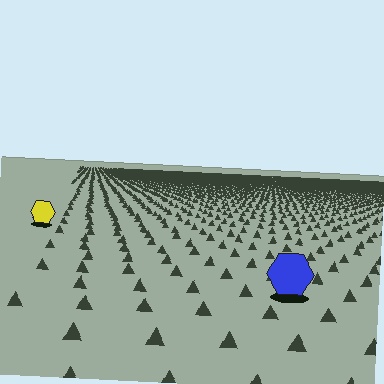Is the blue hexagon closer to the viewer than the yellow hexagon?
Yes. The blue hexagon is closer — you can tell from the texture gradient: the ground texture is coarser near it.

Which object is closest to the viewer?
The blue hexagon is closest. The texture marks near it are larger and more spread out.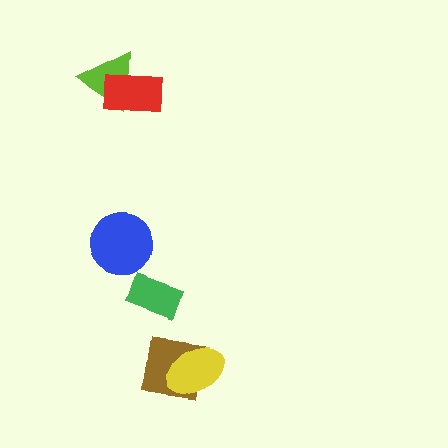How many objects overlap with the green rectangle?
0 objects overlap with the green rectangle.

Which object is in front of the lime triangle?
The red rectangle is in front of the lime triangle.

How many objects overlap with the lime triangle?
1 object overlaps with the lime triangle.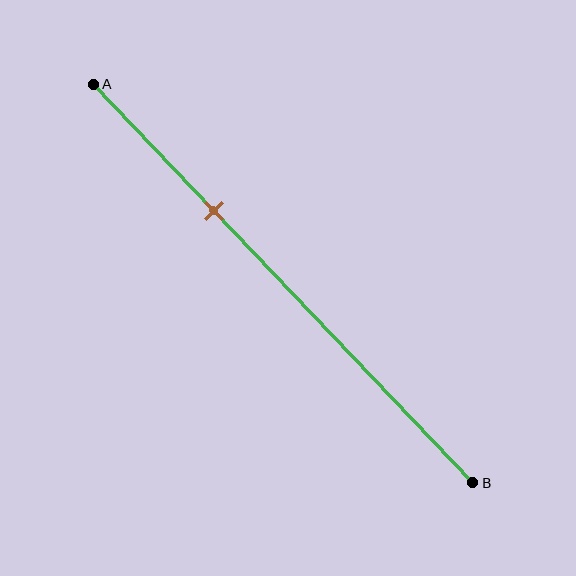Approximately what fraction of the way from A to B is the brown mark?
The brown mark is approximately 30% of the way from A to B.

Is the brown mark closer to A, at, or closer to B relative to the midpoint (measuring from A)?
The brown mark is closer to point A than the midpoint of segment AB.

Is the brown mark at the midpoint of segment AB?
No, the mark is at about 30% from A, not at the 50% midpoint.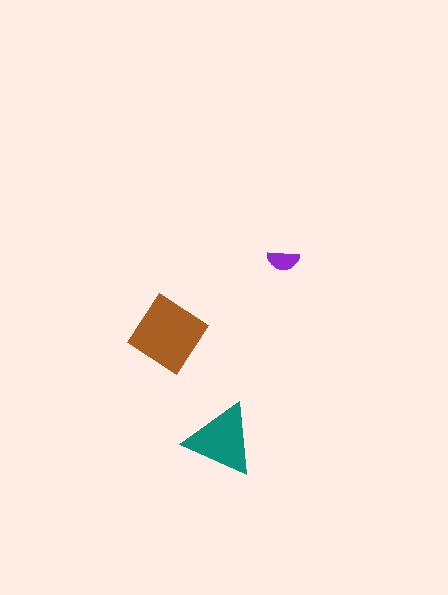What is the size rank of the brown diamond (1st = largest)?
1st.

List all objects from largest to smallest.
The brown diamond, the teal triangle, the purple semicircle.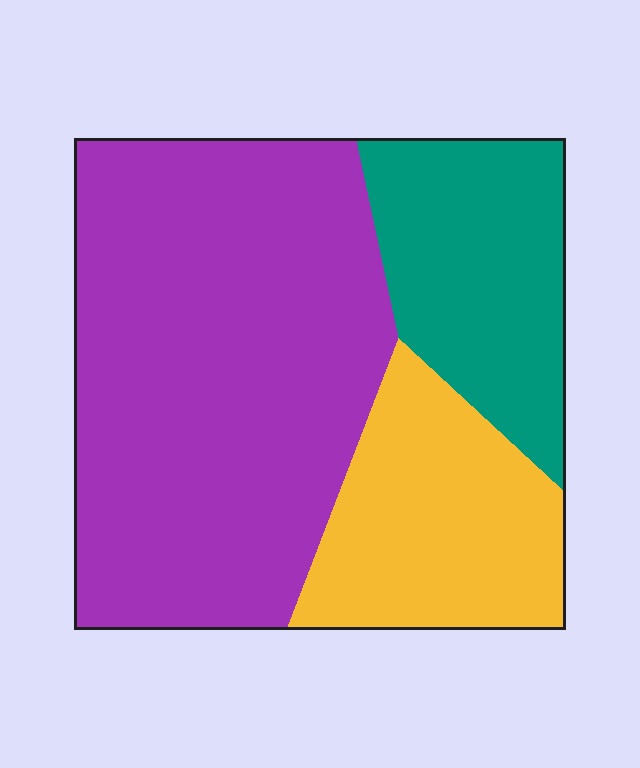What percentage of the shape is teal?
Teal takes up between a sixth and a third of the shape.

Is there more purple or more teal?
Purple.